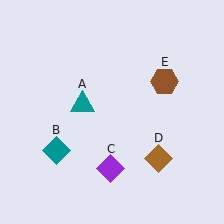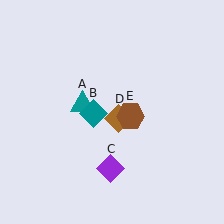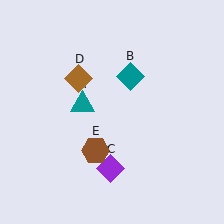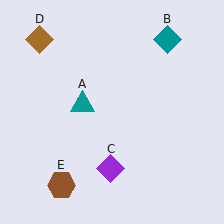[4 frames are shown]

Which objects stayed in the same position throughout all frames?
Teal triangle (object A) and purple diamond (object C) remained stationary.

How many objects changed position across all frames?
3 objects changed position: teal diamond (object B), brown diamond (object D), brown hexagon (object E).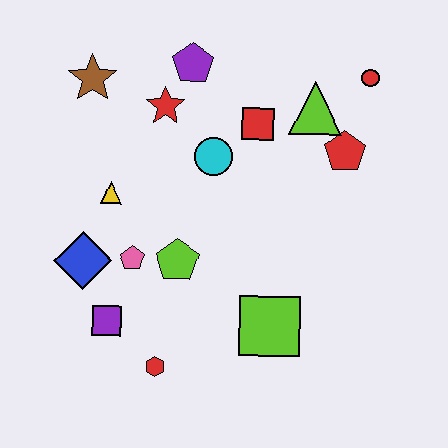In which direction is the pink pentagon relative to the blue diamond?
The pink pentagon is to the right of the blue diamond.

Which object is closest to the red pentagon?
The lime triangle is closest to the red pentagon.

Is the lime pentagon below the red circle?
Yes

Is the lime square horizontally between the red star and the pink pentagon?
No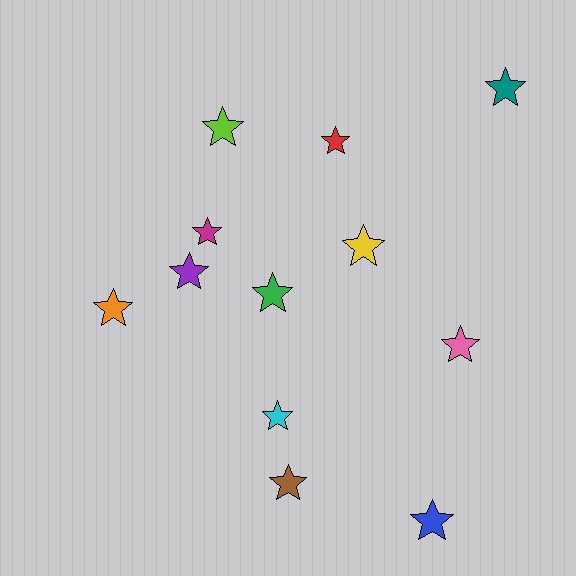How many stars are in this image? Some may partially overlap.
There are 12 stars.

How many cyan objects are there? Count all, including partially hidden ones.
There is 1 cyan object.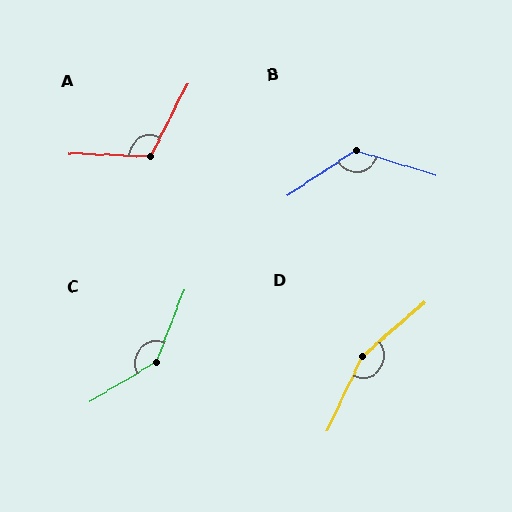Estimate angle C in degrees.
Approximately 142 degrees.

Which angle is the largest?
D, at approximately 156 degrees.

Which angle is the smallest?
A, at approximately 115 degrees.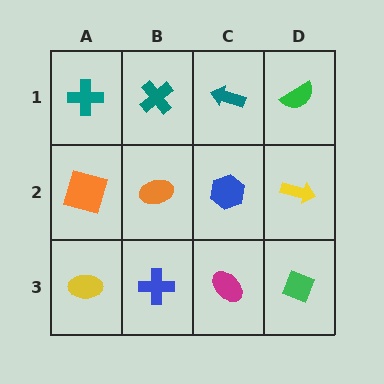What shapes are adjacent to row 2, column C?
A teal arrow (row 1, column C), a magenta ellipse (row 3, column C), an orange ellipse (row 2, column B), a yellow arrow (row 2, column D).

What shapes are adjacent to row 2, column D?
A green semicircle (row 1, column D), a green diamond (row 3, column D), a blue hexagon (row 2, column C).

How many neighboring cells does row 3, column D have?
2.